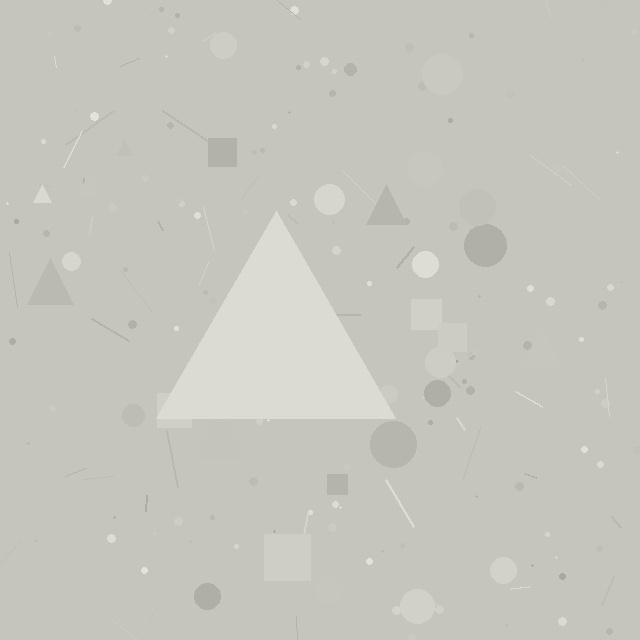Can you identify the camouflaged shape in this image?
The camouflaged shape is a triangle.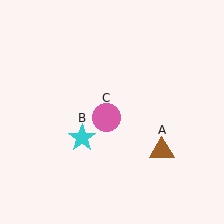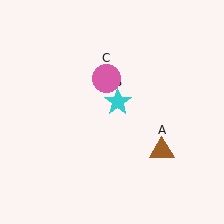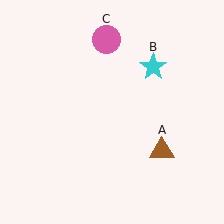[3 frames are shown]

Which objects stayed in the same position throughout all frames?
Brown triangle (object A) remained stationary.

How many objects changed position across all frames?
2 objects changed position: cyan star (object B), pink circle (object C).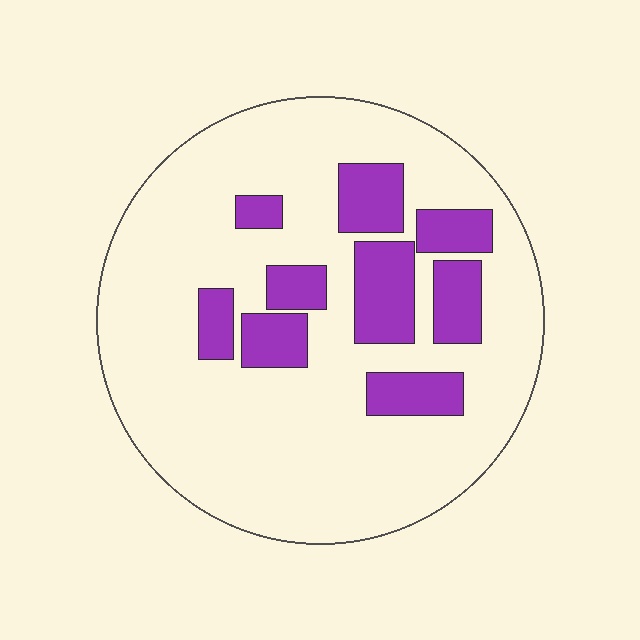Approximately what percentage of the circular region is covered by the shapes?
Approximately 20%.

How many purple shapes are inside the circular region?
9.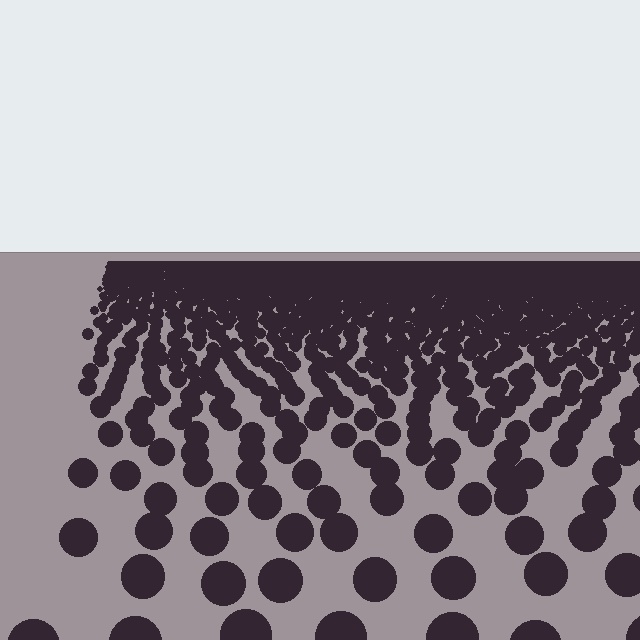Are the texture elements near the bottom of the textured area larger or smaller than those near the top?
Larger. Near the bottom, elements are closer to the viewer and appear at a bigger on-screen size.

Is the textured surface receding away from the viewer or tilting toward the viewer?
The surface is receding away from the viewer. Texture elements get smaller and denser toward the top.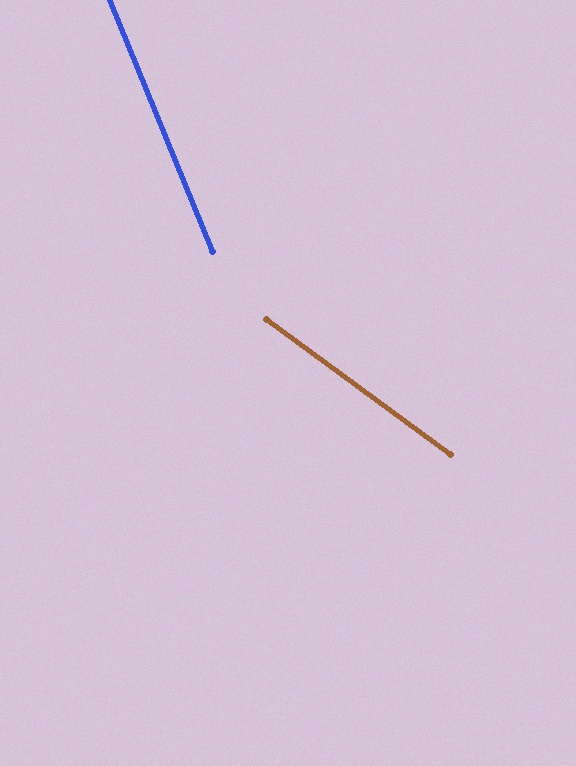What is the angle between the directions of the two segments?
Approximately 31 degrees.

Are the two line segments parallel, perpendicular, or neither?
Neither parallel nor perpendicular — they differ by about 31°.